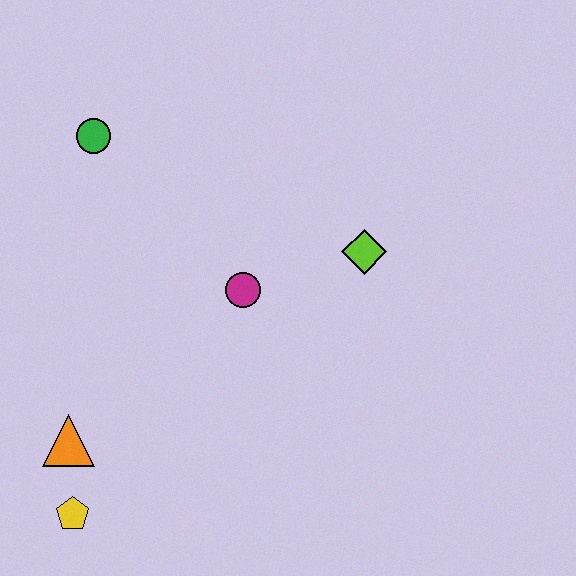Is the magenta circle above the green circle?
No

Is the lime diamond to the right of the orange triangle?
Yes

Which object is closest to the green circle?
The magenta circle is closest to the green circle.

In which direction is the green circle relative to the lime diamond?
The green circle is to the left of the lime diamond.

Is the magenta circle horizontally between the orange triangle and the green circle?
No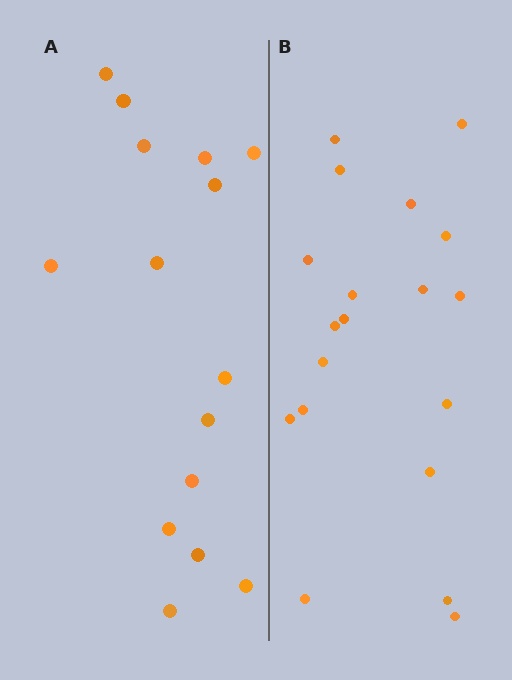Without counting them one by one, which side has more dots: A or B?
Region B (the right region) has more dots.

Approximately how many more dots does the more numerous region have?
Region B has about 4 more dots than region A.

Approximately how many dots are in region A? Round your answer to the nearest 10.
About 20 dots. (The exact count is 15, which rounds to 20.)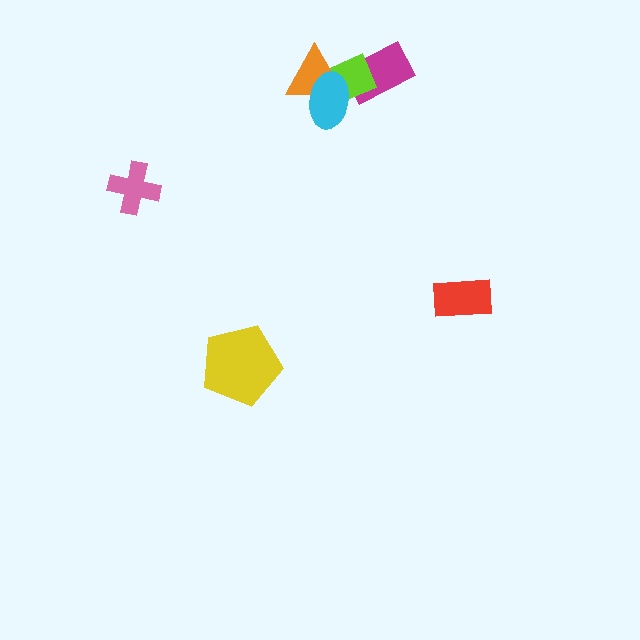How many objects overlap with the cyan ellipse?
2 objects overlap with the cyan ellipse.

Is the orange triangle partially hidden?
Yes, it is partially covered by another shape.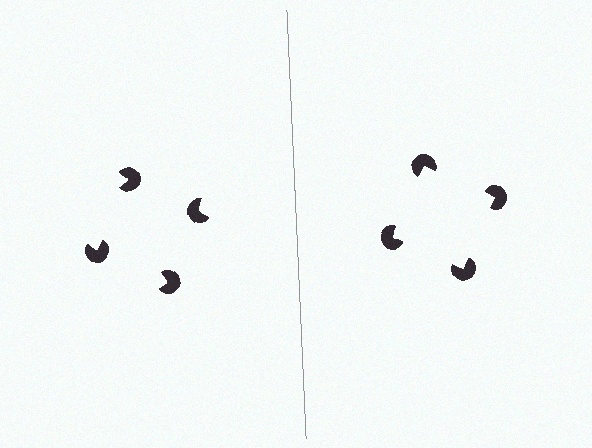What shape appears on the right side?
An illusory square.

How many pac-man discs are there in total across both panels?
8 — 4 on each side.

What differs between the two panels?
The pac-man discs are positioned identically on both sides; only the wedge orientations differ. On the right they align to a square; on the left they are misaligned.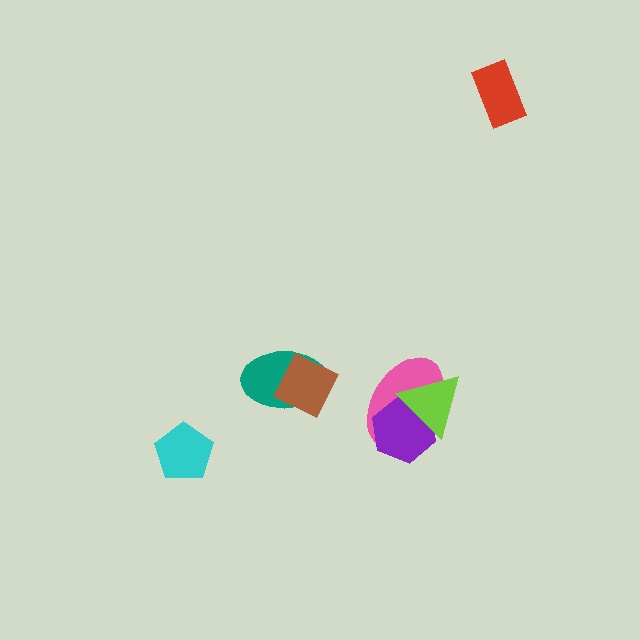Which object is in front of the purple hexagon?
The lime triangle is in front of the purple hexagon.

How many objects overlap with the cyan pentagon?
0 objects overlap with the cyan pentagon.